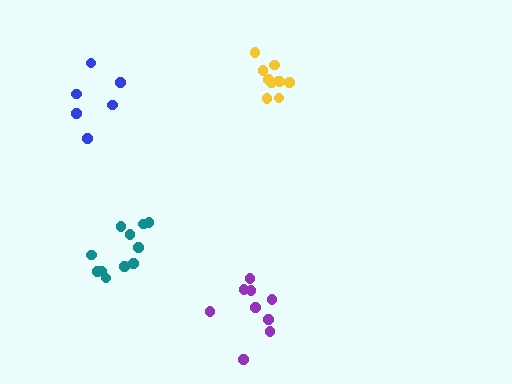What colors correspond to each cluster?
The clusters are colored: yellow, teal, blue, purple.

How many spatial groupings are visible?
There are 4 spatial groupings.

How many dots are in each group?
Group 1: 10 dots, Group 2: 11 dots, Group 3: 6 dots, Group 4: 9 dots (36 total).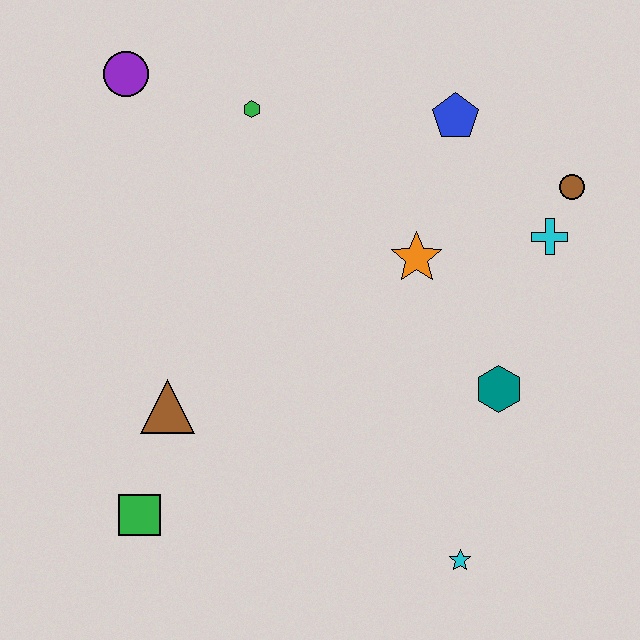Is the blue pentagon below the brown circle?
No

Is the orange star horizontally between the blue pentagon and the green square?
Yes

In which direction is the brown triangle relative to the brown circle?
The brown triangle is to the left of the brown circle.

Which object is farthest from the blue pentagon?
The green square is farthest from the blue pentagon.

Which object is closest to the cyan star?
The teal hexagon is closest to the cyan star.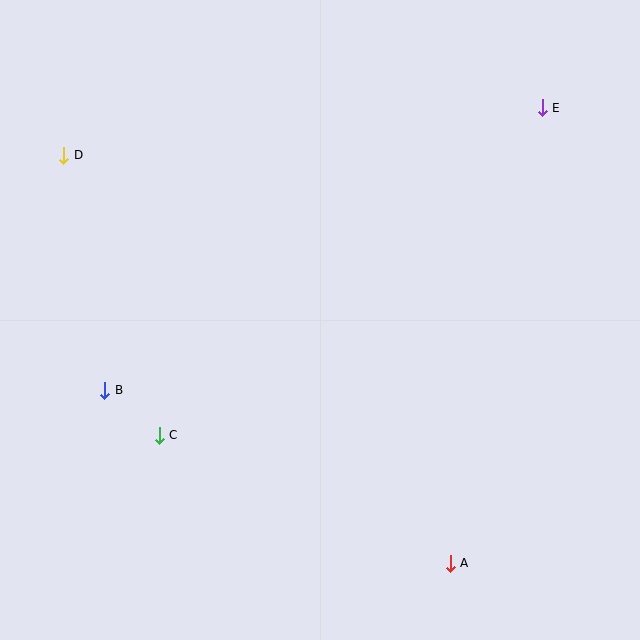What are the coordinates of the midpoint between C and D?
The midpoint between C and D is at (112, 295).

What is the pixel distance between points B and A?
The distance between B and A is 386 pixels.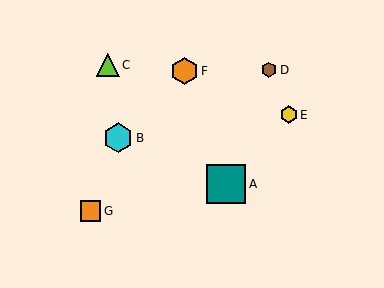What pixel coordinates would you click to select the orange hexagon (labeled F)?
Click at (185, 71) to select the orange hexagon F.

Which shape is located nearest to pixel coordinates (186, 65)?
The orange hexagon (labeled F) at (185, 71) is nearest to that location.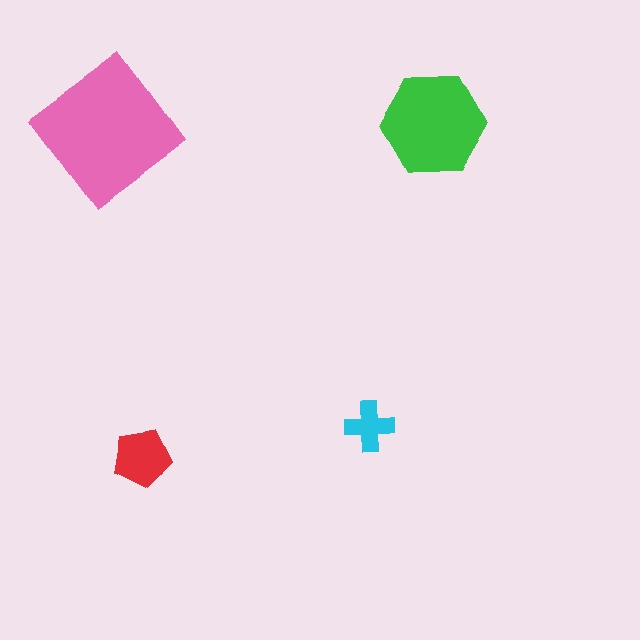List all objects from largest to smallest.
The pink diamond, the green hexagon, the red pentagon, the cyan cross.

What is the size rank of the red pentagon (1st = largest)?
3rd.